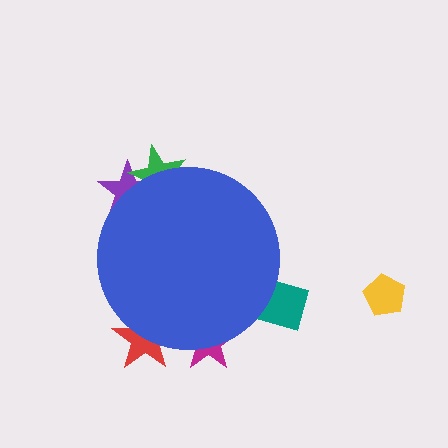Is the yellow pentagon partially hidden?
No, the yellow pentagon is fully visible.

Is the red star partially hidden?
Yes, the red star is partially hidden behind the blue circle.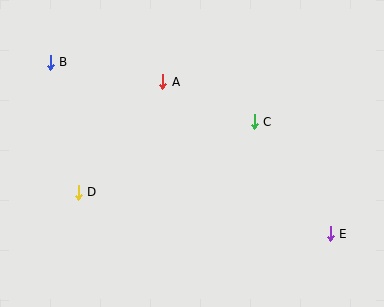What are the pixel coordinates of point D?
Point D is at (78, 192).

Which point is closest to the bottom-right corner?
Point E is closest to the bottom-right corner.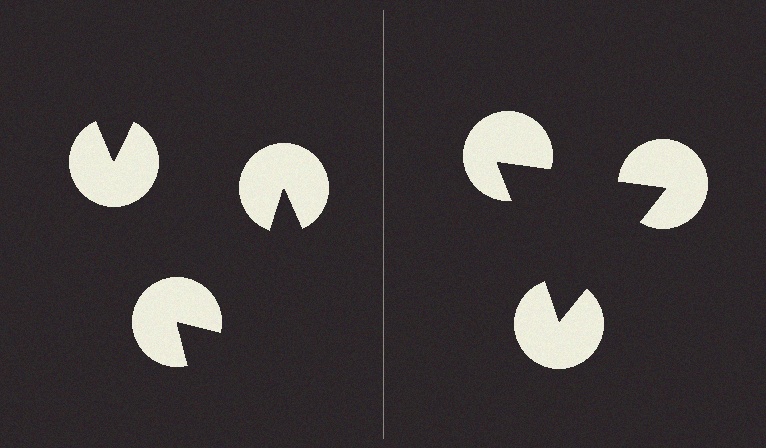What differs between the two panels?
The pac-man discs are positioned identically on both sides; only the wedge orientations differ. On the right they align to a triangle; on the left they are misaligned.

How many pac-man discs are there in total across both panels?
6 — 3 on each side.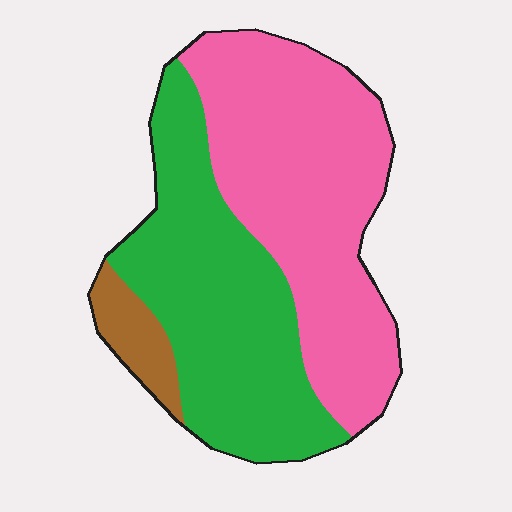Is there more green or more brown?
Green.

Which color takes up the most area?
Pink, at roughly 50%.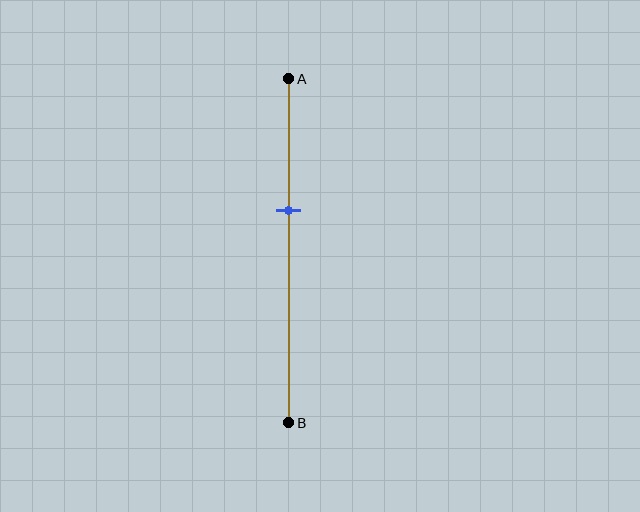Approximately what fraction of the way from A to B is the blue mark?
The blue mark is approximately 40% of the way from A to B.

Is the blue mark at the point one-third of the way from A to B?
No, the mark is at about 40% from A, not at the 33% one-third point.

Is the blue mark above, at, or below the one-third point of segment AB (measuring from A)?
The blue mark is below the one-third point of segment AB.